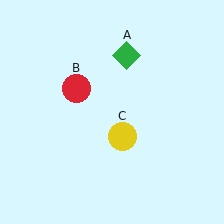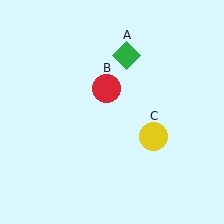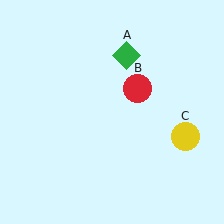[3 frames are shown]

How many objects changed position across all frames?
2 objects changed position: red circle (object B), yellow circle (object C).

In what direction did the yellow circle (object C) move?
The yellow circle (object C) moved right.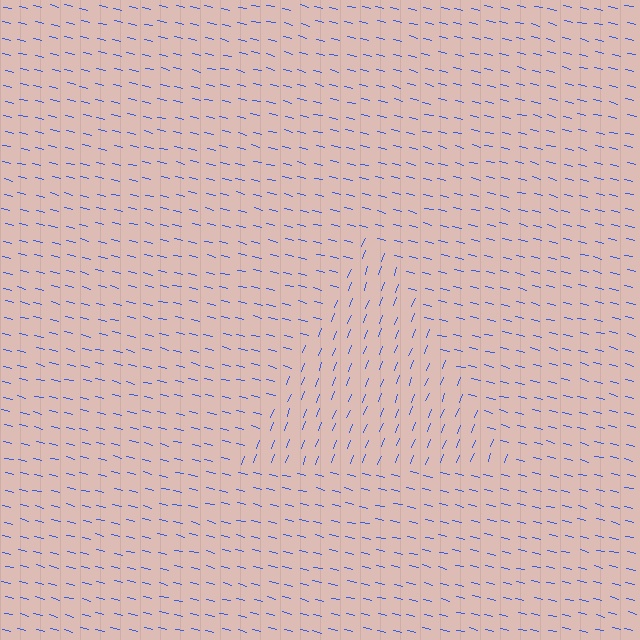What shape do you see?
I see a triangle.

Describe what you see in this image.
The image is filled with small blue line segments. A triangle region in the image has lines oriented differently from the surrounding lines, creating a visible texture boundary.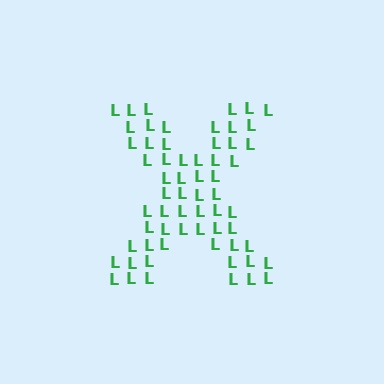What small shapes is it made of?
It is made of small letter L's.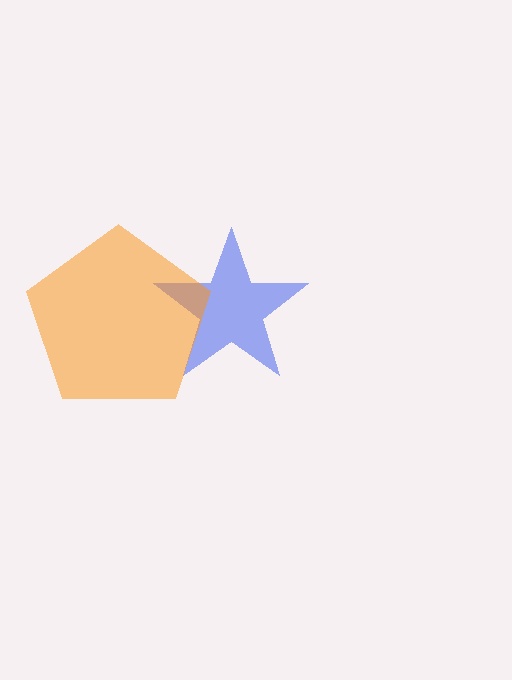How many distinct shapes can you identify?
There are 2 distinct shapes: a blue star, an orange pentagon.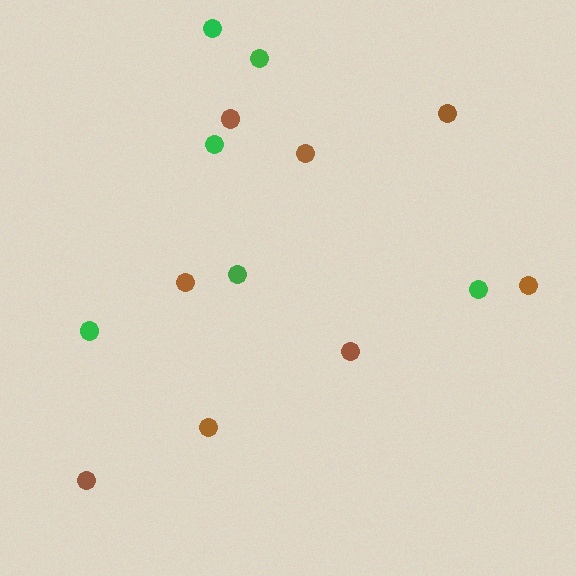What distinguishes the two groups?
There are 2 groups: one group of brown circles (8) and one group of green circles (6).